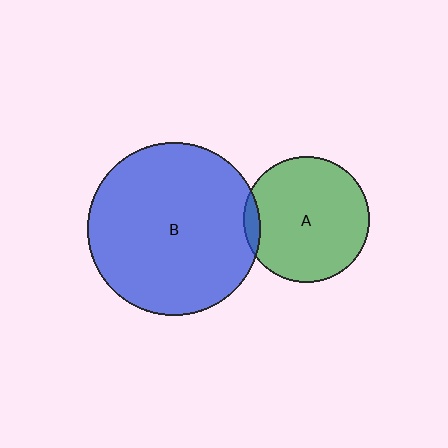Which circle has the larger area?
Circle B (blue).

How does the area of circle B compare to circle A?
Approximately 1.9 times.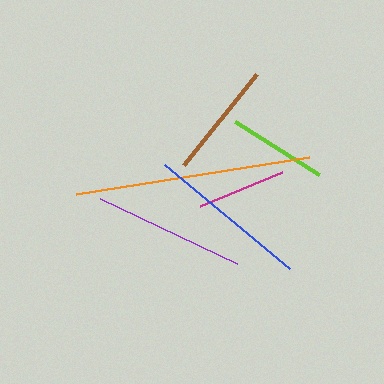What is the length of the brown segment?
The brown segment is approximately 116 pixels long.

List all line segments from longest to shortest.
From longest to shortest: orange, blue, purple, brown, lime, magenta.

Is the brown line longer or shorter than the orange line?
The orange line is longer than the brown line.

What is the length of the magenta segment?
The magenta segment is approximately 89 pixels long.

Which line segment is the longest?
The orange line is the longest at approximately 236 pixels.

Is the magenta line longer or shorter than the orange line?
The orange line is longer than the magenta line.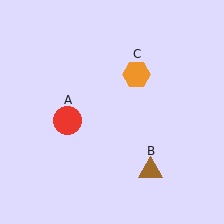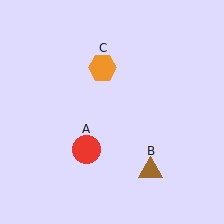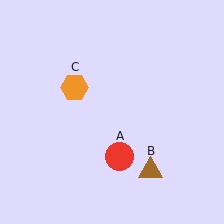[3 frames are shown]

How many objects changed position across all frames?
2 objects changed position: red circle (object A), orange hexagon (object C).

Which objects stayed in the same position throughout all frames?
Brown triangle (object B) remained stationary.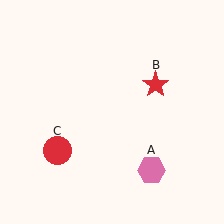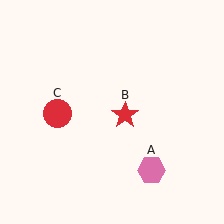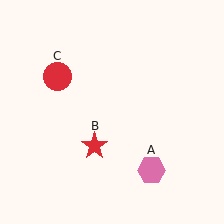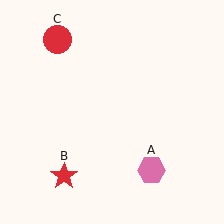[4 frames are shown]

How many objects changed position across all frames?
2 objects changed position: red star (object B), red circle (object C).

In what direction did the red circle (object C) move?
The red circle (object C) moved up.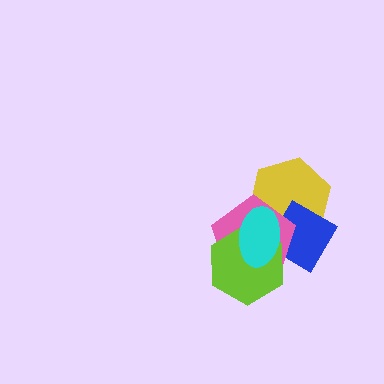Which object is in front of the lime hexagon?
The cyan ellipse is in front of the lime hexagon.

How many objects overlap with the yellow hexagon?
3 objects overlap with the yellow hexagon.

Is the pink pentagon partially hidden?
Yes, it is partially covered by another shape.